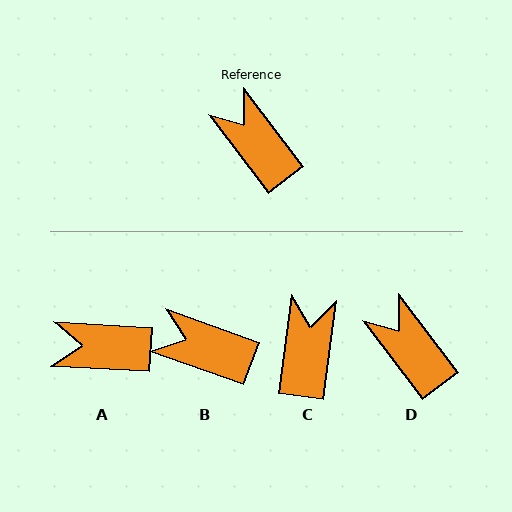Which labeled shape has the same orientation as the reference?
D.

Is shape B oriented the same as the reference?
No, it is off by about 33 degrees.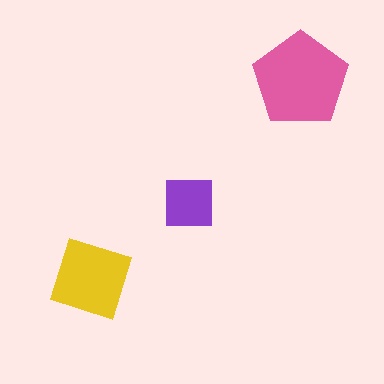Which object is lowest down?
The yellow diamond is bottommost.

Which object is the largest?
The pink pentagon.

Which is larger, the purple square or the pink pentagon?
The pink pentagon.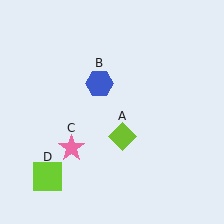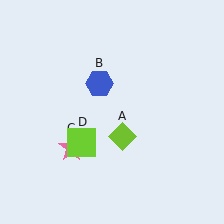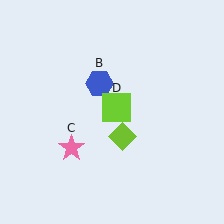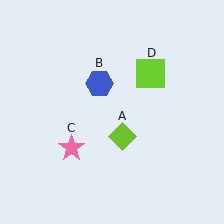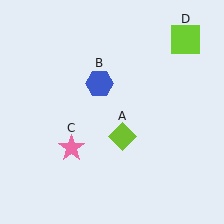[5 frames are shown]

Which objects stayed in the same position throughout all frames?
Lime diamond (object A) and blue hexagon (object B) and pink star (object C) remained stationary.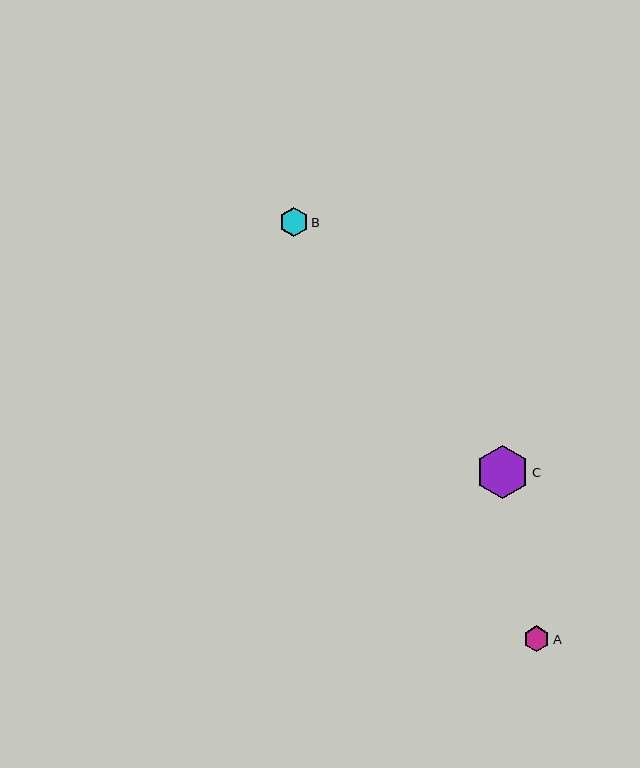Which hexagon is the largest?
Hexagon C is the largest with a size of approximately 53 pixels.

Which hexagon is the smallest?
Hexagon A is the smallest with a size of approximately 26 pixels.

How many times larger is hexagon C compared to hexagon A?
Hexagon C is approximately 2.0 times the size of hexagon A.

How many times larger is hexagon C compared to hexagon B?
Hexagon C is approximately 1.8 times the size of hexagon B.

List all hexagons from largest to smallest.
From largest to smallest: C, B, A.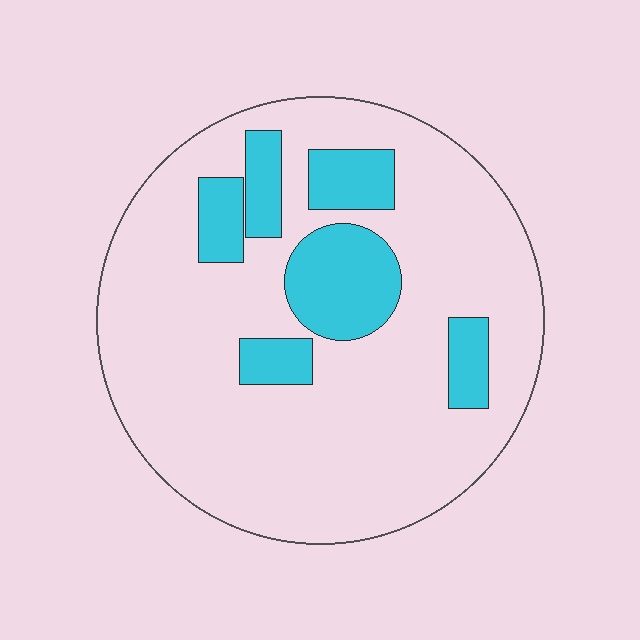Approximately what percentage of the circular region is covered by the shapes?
Approximately 20%.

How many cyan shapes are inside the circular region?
6.